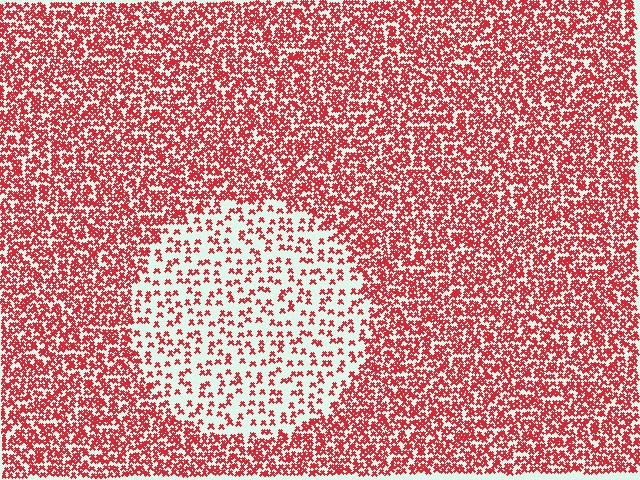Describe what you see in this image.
The image contains small red elements arranged at two different densities. A circle-shaped region is visible where the elements are less densely packed than the surrounding area.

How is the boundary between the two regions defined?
The boundary is defined by a change in element density (approximately 2.7x ratio). All elements are the same color, size, and shape.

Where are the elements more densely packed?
The elements are more densely packed outside the circle boundary.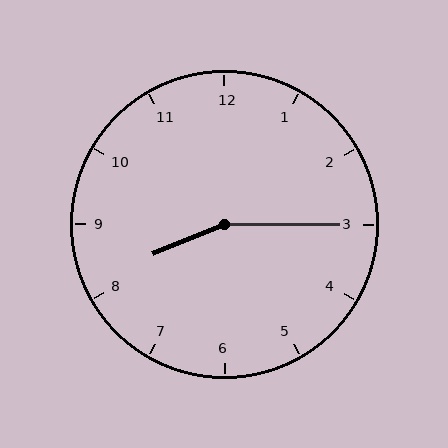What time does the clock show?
8:15.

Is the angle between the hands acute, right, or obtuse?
It is obtuse.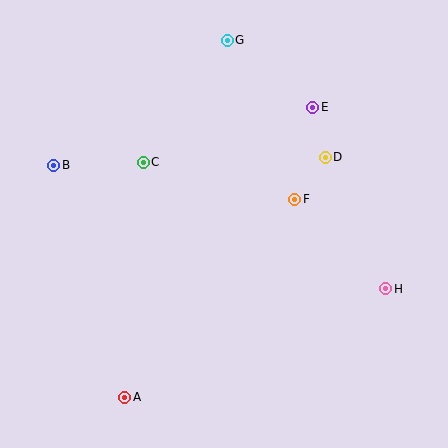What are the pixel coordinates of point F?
Point F is at (295, 199).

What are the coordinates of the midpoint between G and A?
The midpoint between G and A is at (176, 219).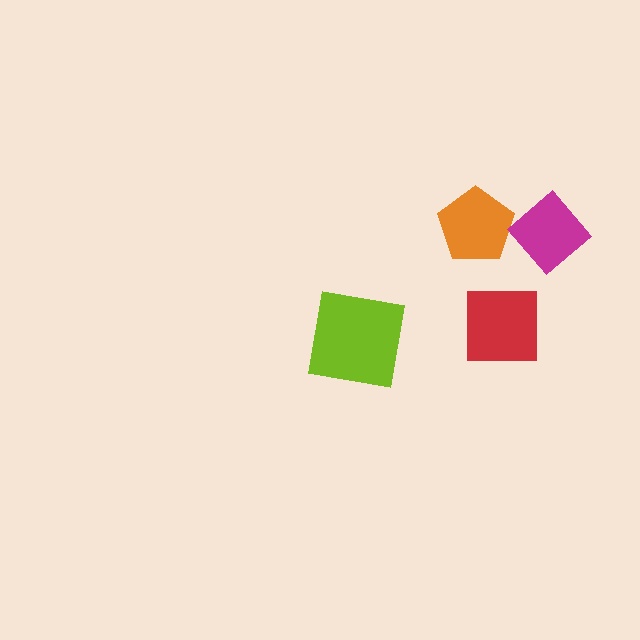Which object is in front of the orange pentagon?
The magenta diamond is in front of the orange pentagon.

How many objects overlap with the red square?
0 objects overlap with the red square.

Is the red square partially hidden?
No, no other shape covers it.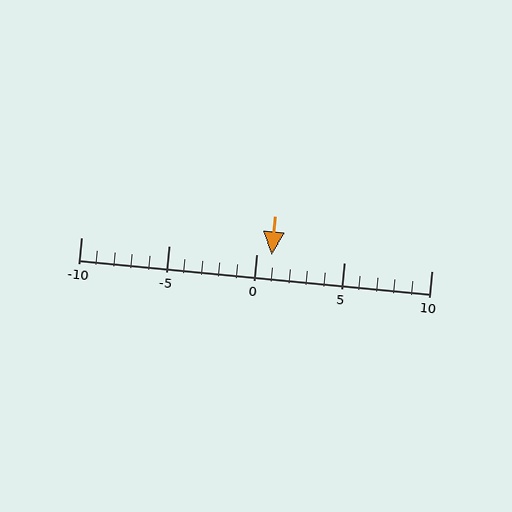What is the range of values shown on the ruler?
The ruler shows values from -10 to 10.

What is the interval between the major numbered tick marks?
The major tick marks are spaced 5 units apart.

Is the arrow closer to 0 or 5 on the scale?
The arrow is closer to 0.